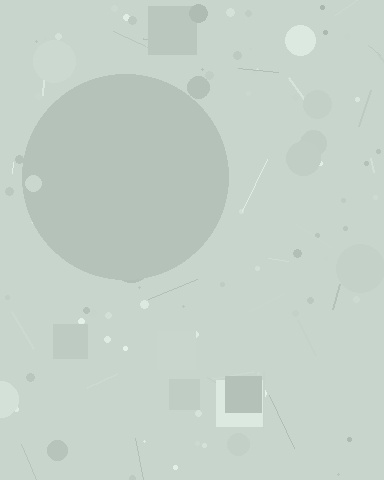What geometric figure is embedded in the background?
A circle is embedded in the background.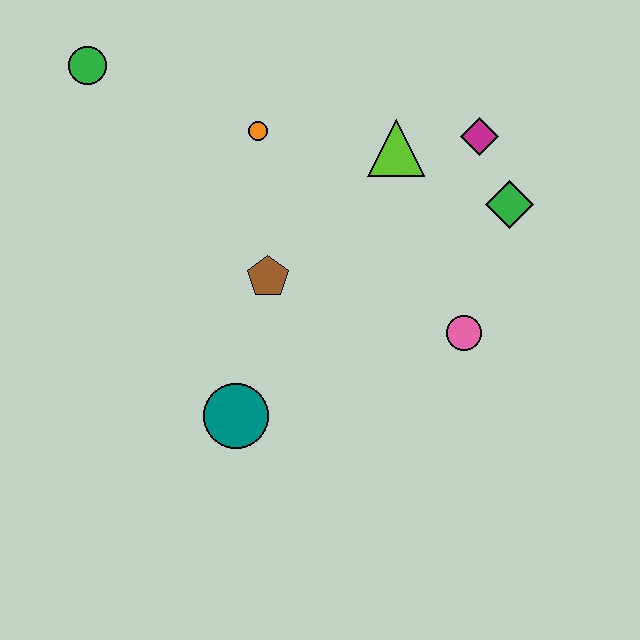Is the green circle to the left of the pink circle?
Yes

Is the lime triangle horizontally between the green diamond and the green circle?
Yes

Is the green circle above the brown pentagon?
Yes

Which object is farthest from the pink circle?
The green circle is farthest from the pink circle.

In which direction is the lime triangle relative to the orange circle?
The lime triangle is to the right of the orange circle.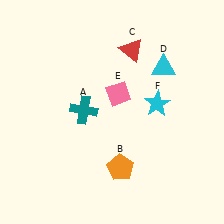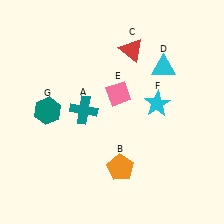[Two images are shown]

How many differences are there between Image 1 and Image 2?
There is 1 difference between the two images.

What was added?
A teal hexagon (G) was added in Image 2.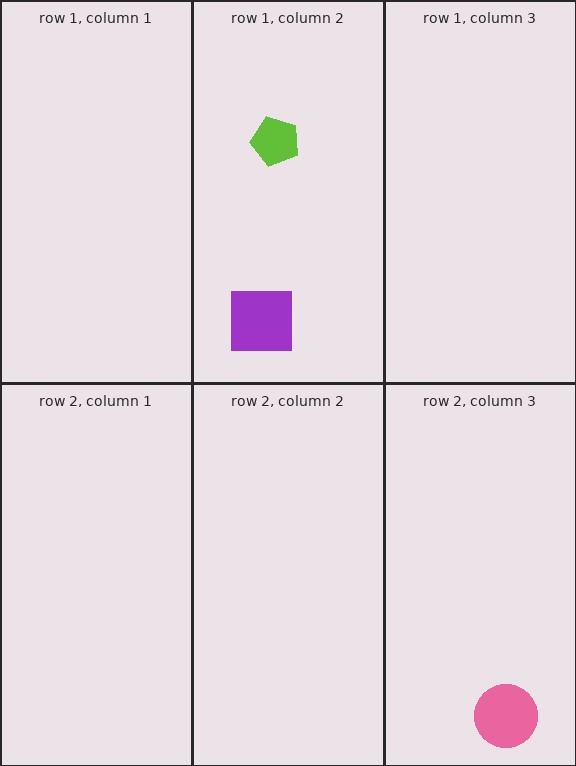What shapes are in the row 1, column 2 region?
The lime pentagon, the purple square.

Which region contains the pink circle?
The row 2, column 3 region.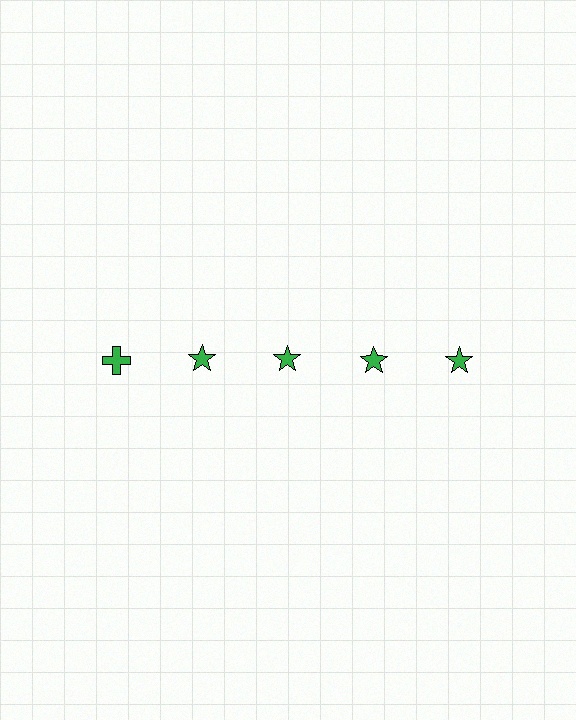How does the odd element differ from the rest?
It has a different shape: cross instead of star.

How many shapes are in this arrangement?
There are 5 shapes arranged in a grid pattern.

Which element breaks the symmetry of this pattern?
The green cross in the top row, leftmost column breaks the symmetry. All other shapes are green stars.